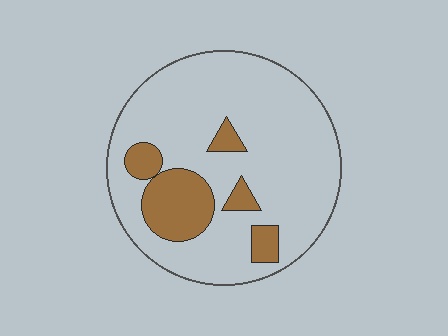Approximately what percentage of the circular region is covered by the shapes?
Approximately 20%.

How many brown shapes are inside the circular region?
5.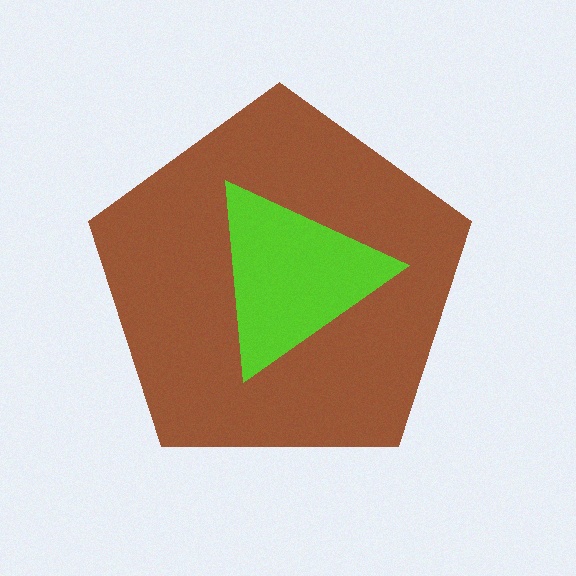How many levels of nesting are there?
2.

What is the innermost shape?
The lime triangle.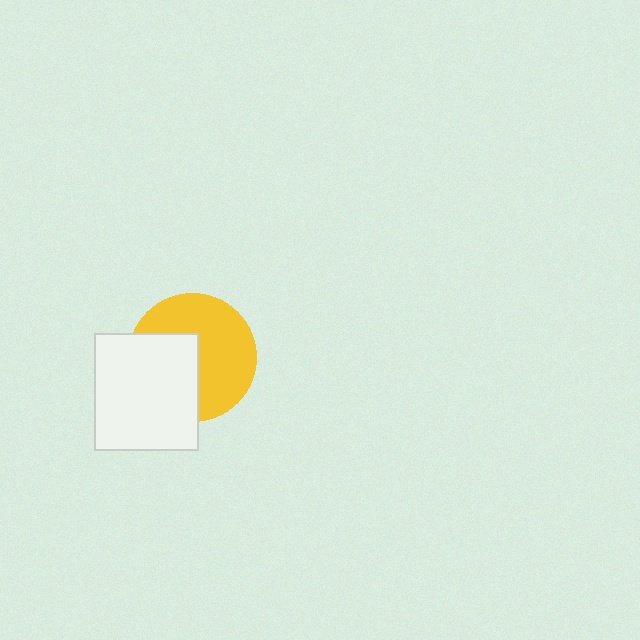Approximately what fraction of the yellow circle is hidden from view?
Roughly 41% of the yellow circle is hidden behind the white rectangle.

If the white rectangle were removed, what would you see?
You would see the complete yellow circle.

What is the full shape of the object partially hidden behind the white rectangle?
The partially hidden object is a yellow circle.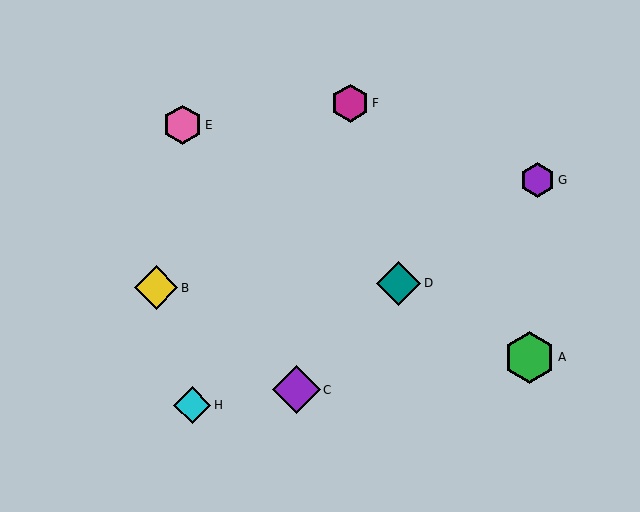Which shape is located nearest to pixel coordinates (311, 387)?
The purple diamond (labeled C) at (296, 390) is nearest to that location.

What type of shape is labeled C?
Shape C is a purple diamond.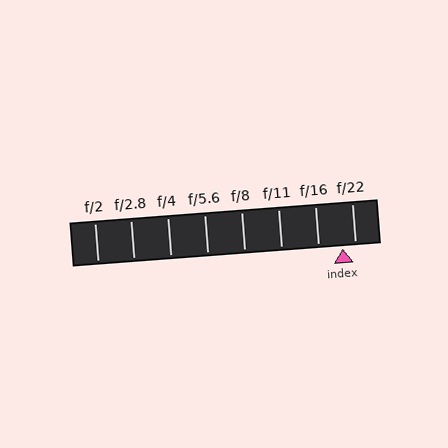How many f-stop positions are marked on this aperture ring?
There are 8 f-stop positions marked.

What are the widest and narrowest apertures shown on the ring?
The widest aperture shown is f/2 and the narrowest is f/22.